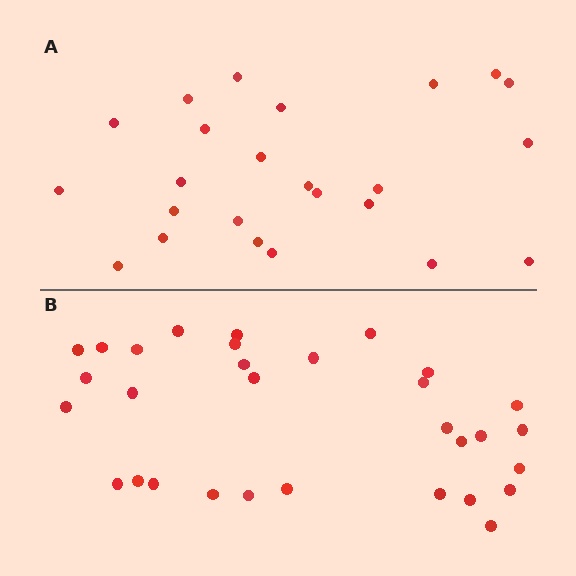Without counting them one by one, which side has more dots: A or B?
Region B (the bottom region) has more dots.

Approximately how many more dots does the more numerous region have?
Region B has roughly 8 or so more dots than region A.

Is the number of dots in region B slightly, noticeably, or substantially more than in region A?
Region B has noticeably more, but not dramatically so. The ratio is roughly 1.3 to 1.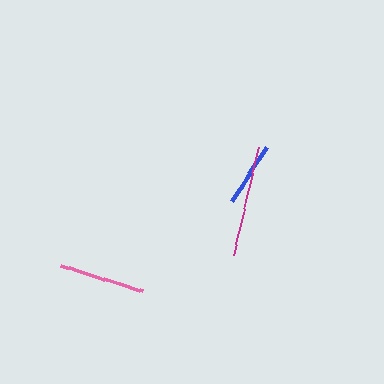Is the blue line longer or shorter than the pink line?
The pink line is longer than the blue line.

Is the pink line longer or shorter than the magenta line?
The magenta line is longer than the pink line.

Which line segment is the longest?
The magenta line is the longest at approximately 111 pixels.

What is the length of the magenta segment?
The magenta segment is approximately 111 pixels long.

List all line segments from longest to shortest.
From longest to shortest: magenta, pink, blue.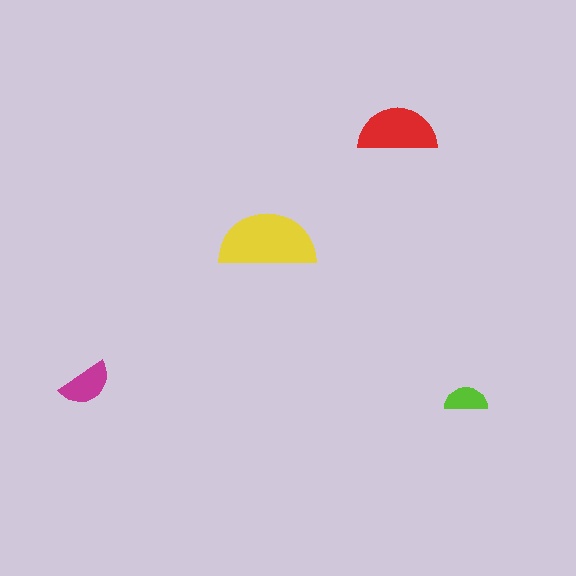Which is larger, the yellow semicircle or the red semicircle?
The yellow one.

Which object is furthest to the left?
The magenta semicircle is leftmost.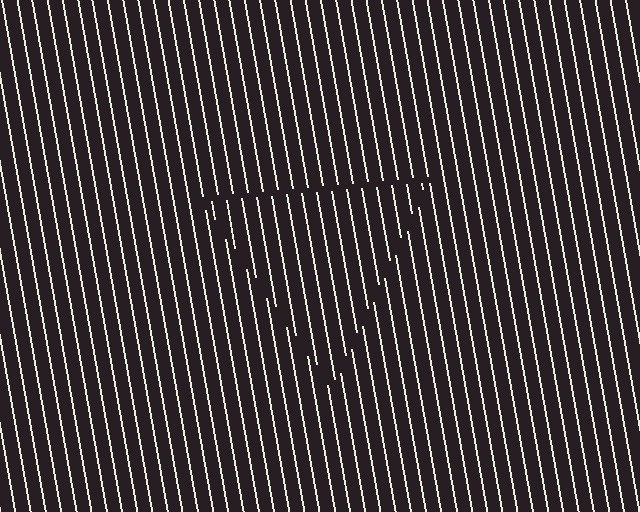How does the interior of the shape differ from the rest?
The interior of the shape contains the same grating, shifted by half a period — the contour is defined by the phase discontinuity where line-ends from the inner and outer gratings abut.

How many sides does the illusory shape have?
3 sides — the line-ends trace a triangle.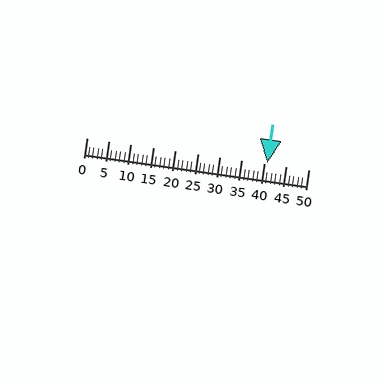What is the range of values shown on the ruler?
The ruler shows values from 0 to 50.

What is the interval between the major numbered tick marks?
The major tick marks are spaced 5 units apart.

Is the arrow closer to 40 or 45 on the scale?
The arrow is closer to 40.